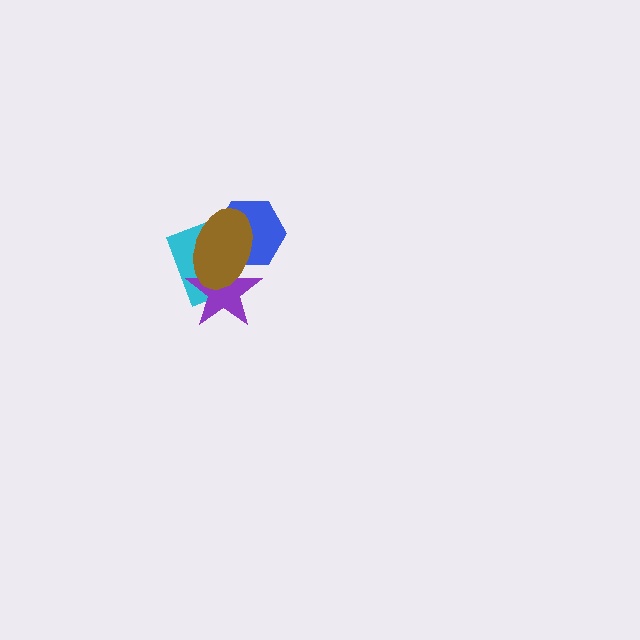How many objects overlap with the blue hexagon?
3 objects overlap with the blue hexagon.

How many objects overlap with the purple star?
3 objects overlap with the purple star.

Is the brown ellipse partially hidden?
No, no other shape covers it.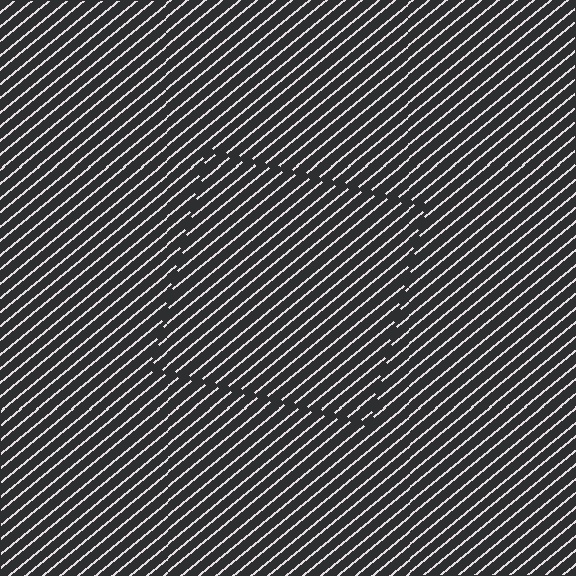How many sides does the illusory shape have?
4 sides — the line-ends trace a square.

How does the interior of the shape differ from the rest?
The interior of the shape contains the same grating, shifted by half a period — the contour is defined by the phase discontinuity where line-ends from the inner and outer gratings abut.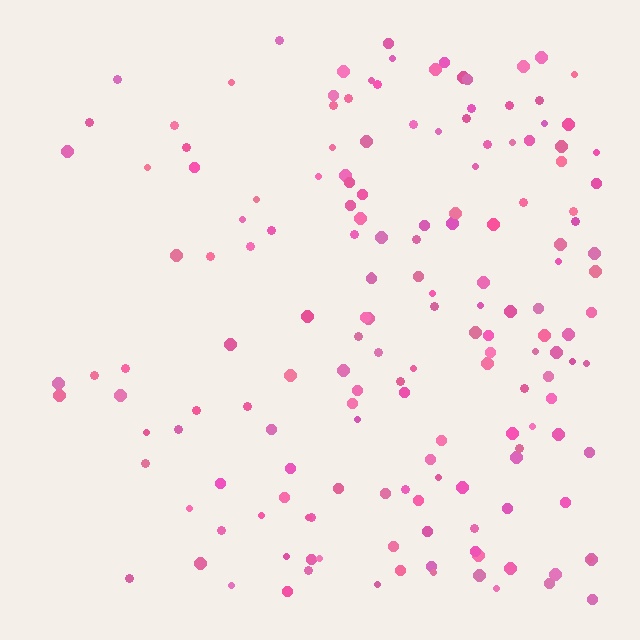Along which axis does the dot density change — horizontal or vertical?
Horizontal.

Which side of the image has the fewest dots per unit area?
The left.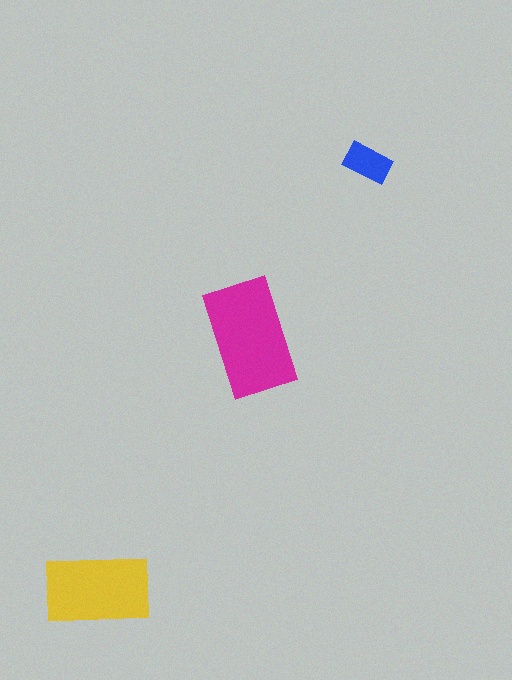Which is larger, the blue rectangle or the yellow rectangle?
The yellow one.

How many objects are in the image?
There are 3 objects in the image.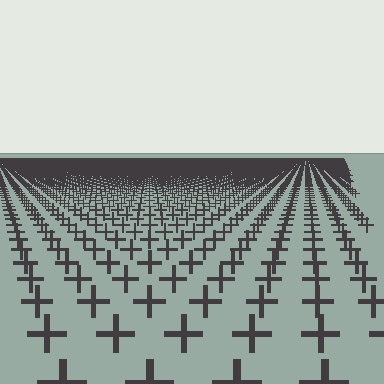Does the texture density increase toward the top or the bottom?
Density increases toward the top.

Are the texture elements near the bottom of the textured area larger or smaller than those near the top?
Larger. Near the bottom, elements are closer to the viewer and appear at a bigger on-screen size.